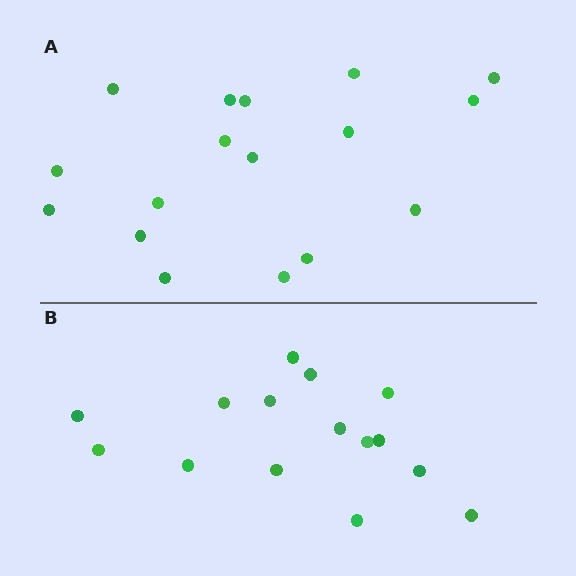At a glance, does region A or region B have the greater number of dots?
Region A (the top region) has more dots.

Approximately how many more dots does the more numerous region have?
Region A has just a few more — roughly 2 or 3 more dots than region B.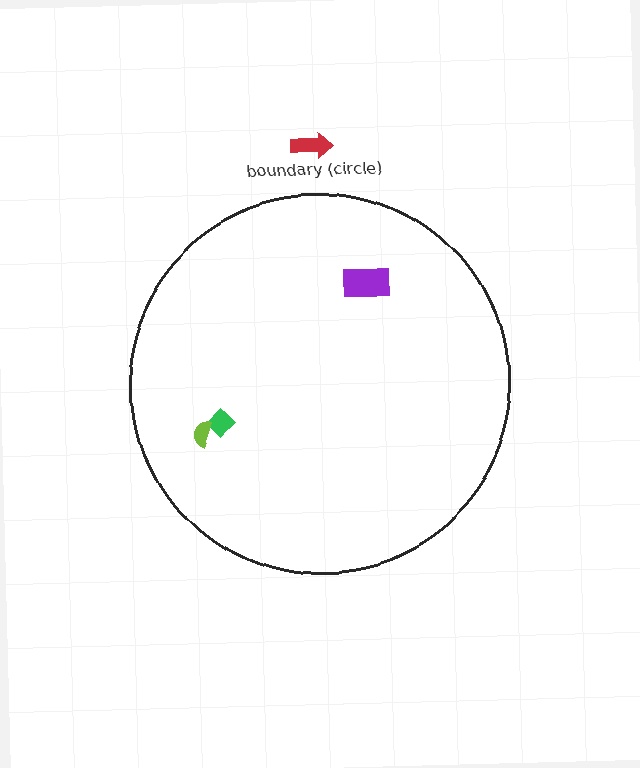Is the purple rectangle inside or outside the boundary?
Inside.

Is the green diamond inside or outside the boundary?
Inside.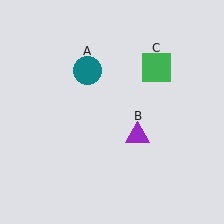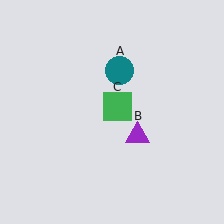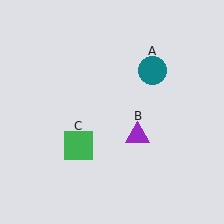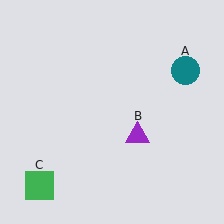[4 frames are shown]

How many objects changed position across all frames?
2 objects changed position: teal circle (object A), green square (object C).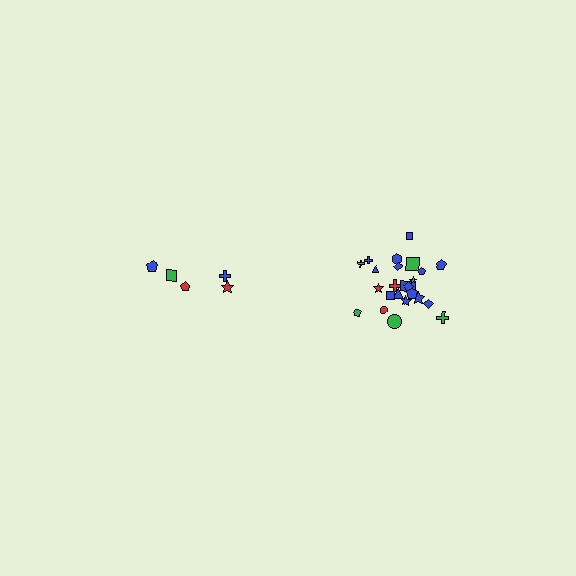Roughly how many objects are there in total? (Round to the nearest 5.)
Roughly 30 objects in total.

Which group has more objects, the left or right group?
The right group.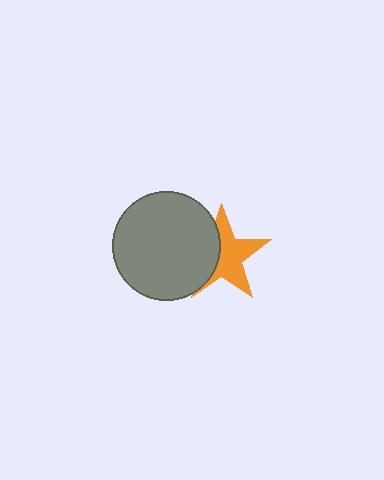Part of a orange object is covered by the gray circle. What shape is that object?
It is a star.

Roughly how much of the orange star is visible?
About half of it is visible (roughly 61%).